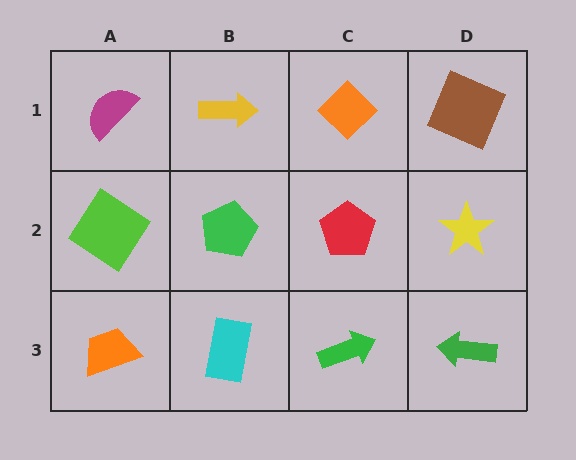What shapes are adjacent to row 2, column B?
A yellow arrow (row 1, column B), a cyan rectangle (row 3, column B), a lime diamond (row 2, column A), a red pentagon (row 2, column C).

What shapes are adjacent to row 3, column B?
A green pentagon (row 2, column B), an orange trapezoid (row 3, column A), a green arrow (row 3, column C).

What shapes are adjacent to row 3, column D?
A yellow star (row 2, column D), a green arrow (row 3, column C).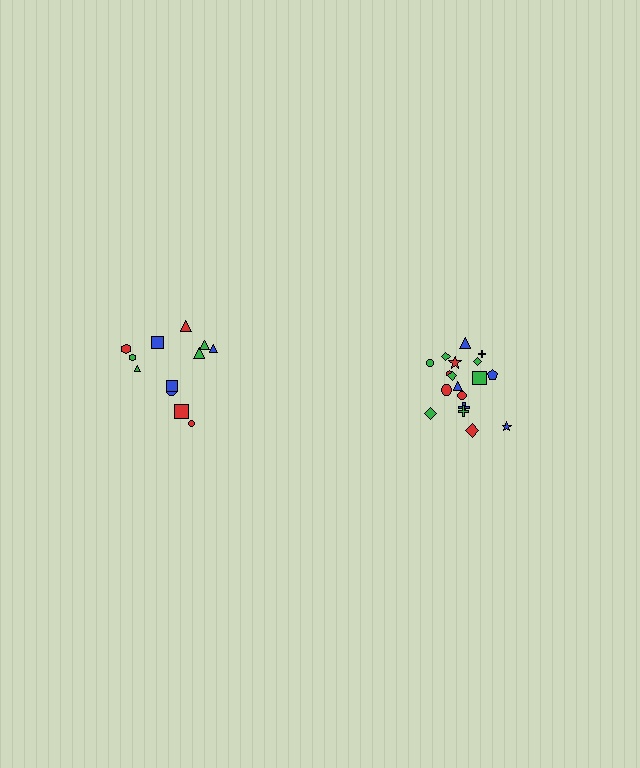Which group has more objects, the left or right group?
The right group.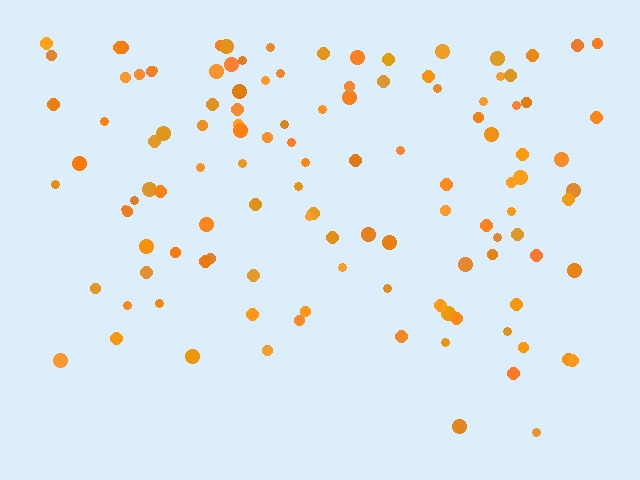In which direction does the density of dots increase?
From bottom to top, with the top side densest.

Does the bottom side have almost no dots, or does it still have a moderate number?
Still a moderate number, just noticeably fewer than the top.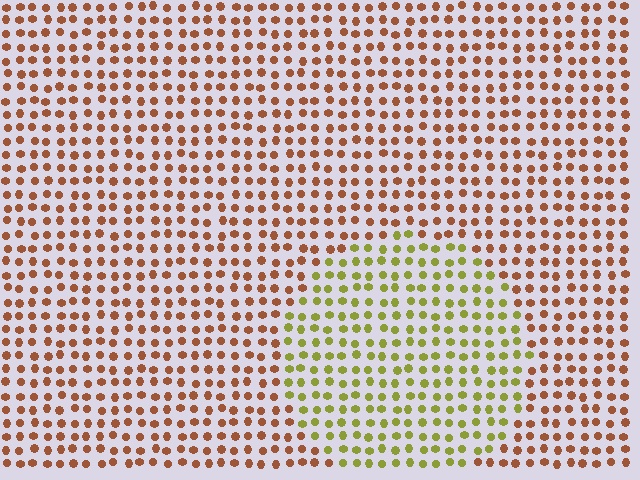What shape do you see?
I see a circle.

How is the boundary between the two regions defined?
The boundary is defined purely by a slight shift in hue (about 53 degrees). Spacing, size, and orientation are identical on both sides.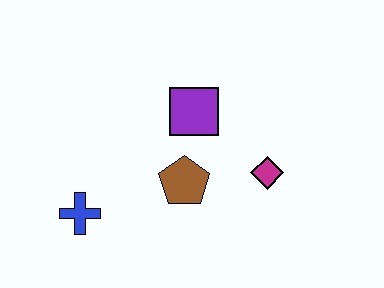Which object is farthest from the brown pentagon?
The blue cross is farthest from the brown pentagon.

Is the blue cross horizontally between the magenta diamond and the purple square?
No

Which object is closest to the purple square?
The brown pentagon is closest to the purple square.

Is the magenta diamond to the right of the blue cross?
Yes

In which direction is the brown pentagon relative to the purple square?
The brown pentagon is below the purple square.